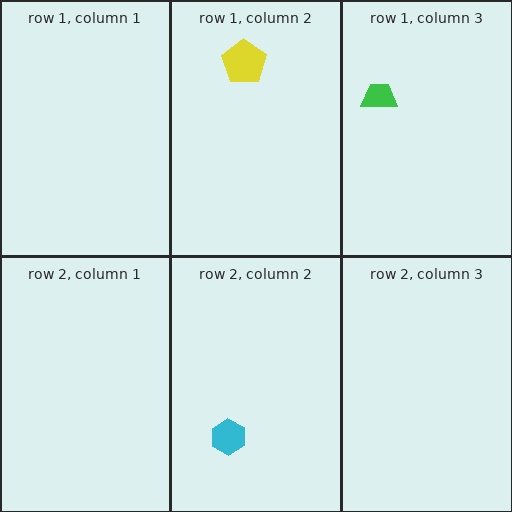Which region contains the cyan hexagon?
The row 2, column 2 region.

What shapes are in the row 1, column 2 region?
The yellow pentagon.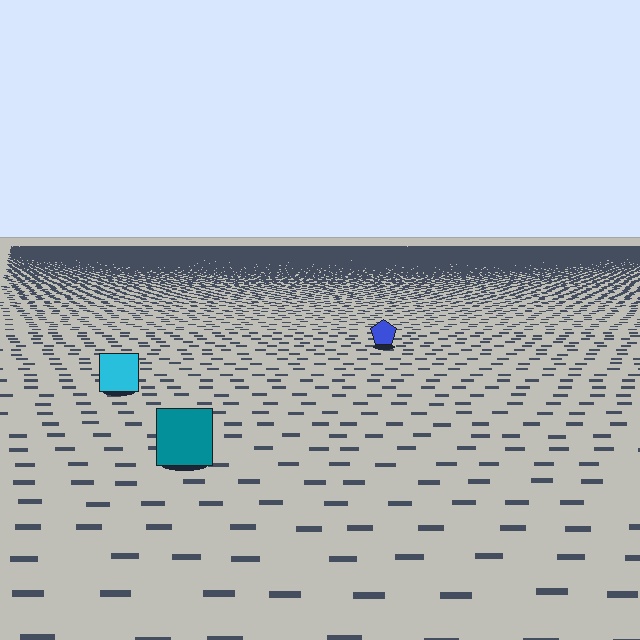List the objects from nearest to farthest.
From nearest to farthest: the teal square, the cyan square, the blue pentagon.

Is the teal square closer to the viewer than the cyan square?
Yes. The teal square is closer — you can tell from the texture gradient: the ground texture is coarser near it.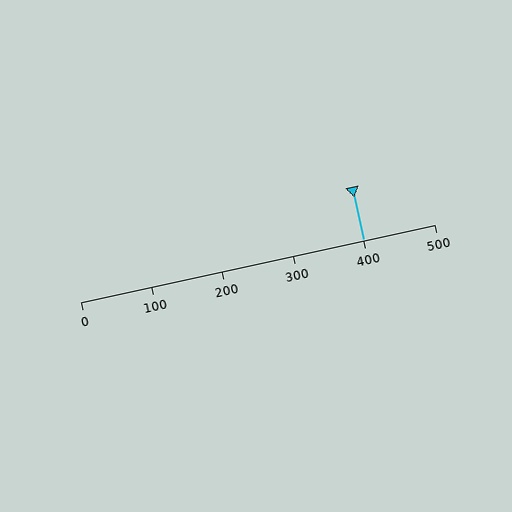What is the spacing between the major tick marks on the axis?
The major ticks are spaced 100 apart.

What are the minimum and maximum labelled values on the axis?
The axis runs from 0 to 500.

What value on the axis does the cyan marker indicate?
The marker indicates approximately 400.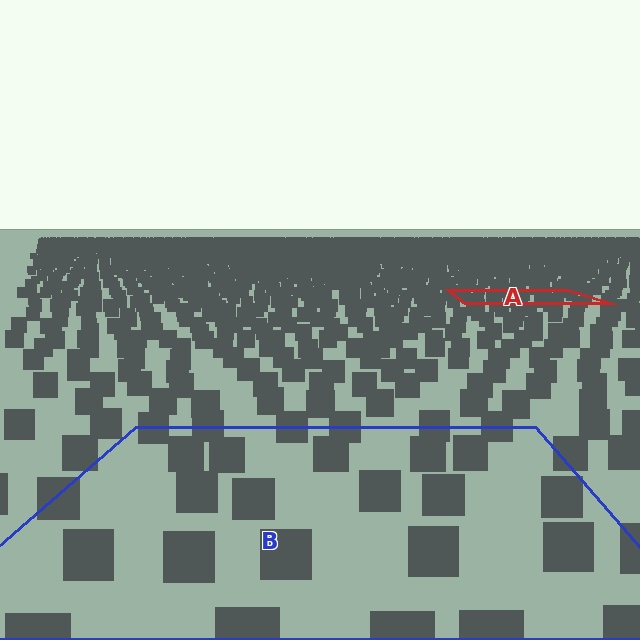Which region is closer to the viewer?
Region B is closer. The texture elements there are larger and more spread out.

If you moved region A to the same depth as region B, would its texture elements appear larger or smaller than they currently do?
They would appear larger. At a closer depth, the same texture elements are projected at a bigger on-screen size.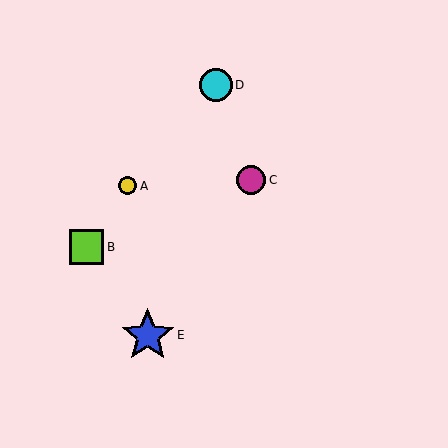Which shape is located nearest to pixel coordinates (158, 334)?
The blue star (labeled E) at (148, 335) is nearest to that location.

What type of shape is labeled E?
Shape E is a blue star.